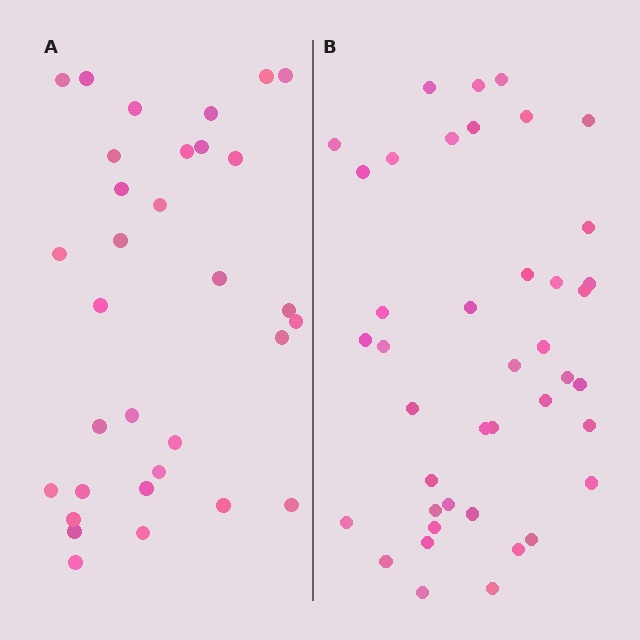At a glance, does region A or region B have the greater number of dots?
Region B (the right region) has more dots.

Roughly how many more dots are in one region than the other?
Region B has roughly 8 or so more dots than region A.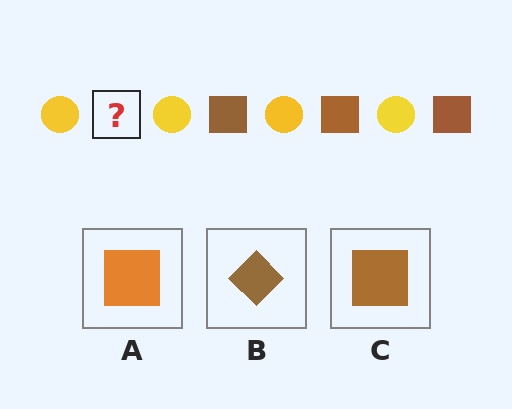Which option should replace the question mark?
Option C.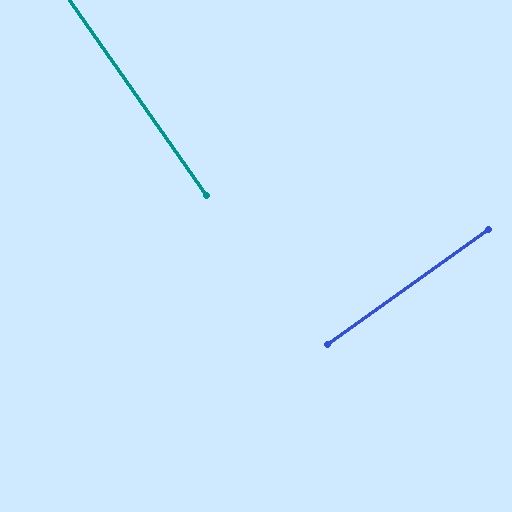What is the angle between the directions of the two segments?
Approximately 89 degrees.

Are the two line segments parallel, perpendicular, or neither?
Perpendicular — they meet at approximately 89°.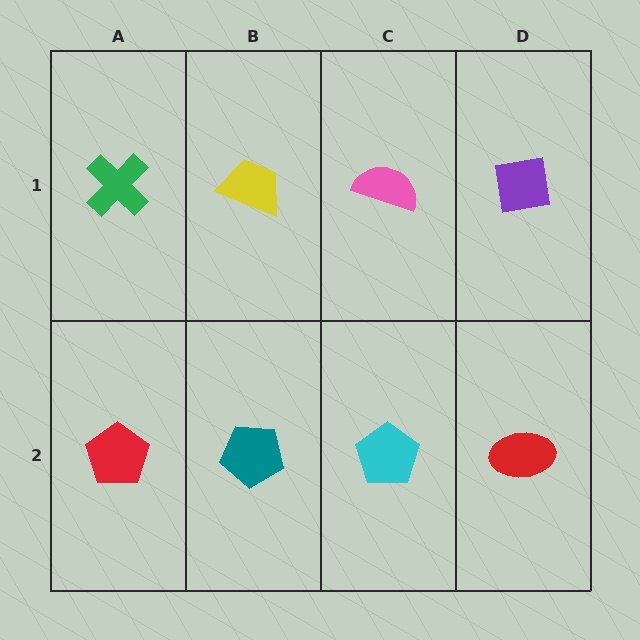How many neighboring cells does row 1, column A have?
2.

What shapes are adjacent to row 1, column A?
A red pentagon (row 2, column A), a yellow trapezoid (row 1, column B).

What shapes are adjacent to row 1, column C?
A cyan pentagon (row 2, column C), a yellow trapezoid (row 1, column B), a purple square (row 1, column D).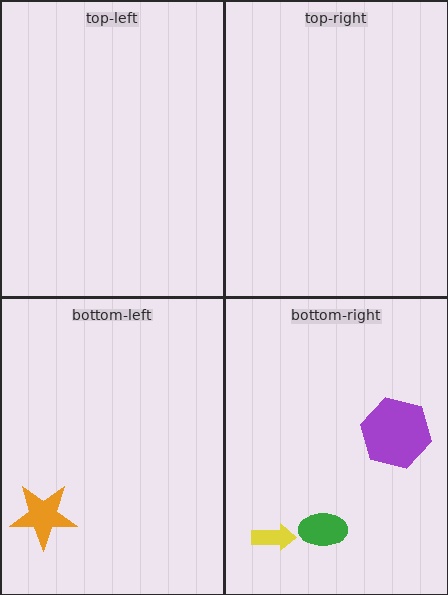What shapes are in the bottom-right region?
The purple hexagon, the green ellipse, the yellow arrow.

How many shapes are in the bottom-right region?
3.